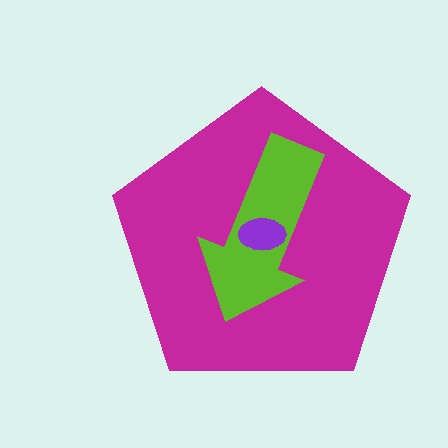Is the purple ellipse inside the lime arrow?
Yes.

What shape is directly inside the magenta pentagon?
The lime arrow.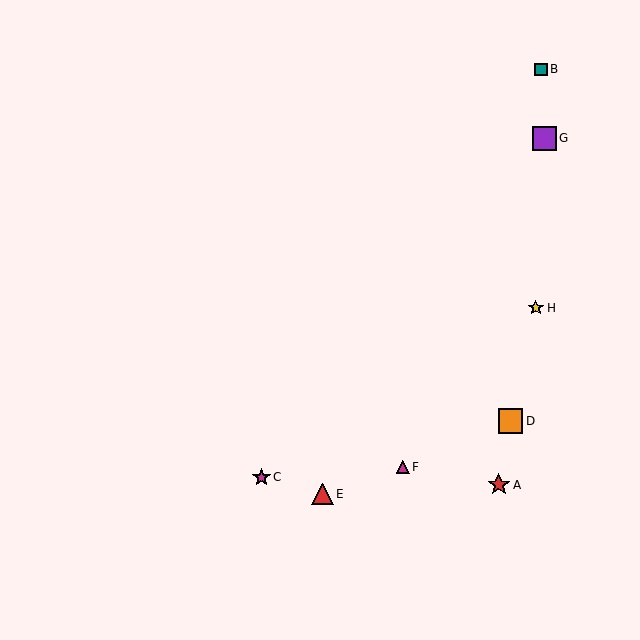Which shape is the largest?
The orange square (labeled D) is the largest.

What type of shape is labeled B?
Shape B is a teal square.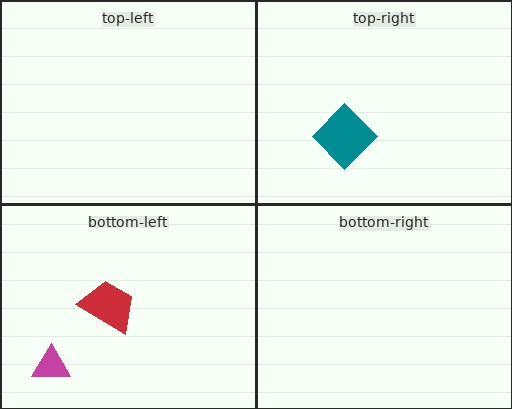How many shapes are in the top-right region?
1.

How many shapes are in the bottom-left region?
2.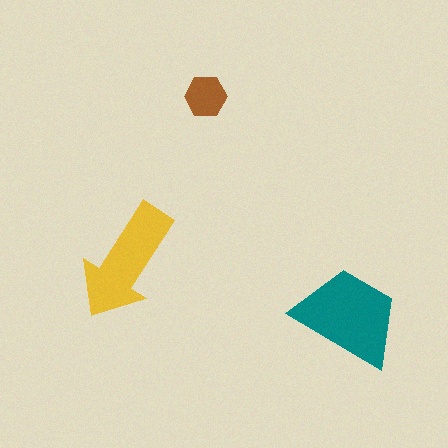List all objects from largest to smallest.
The teal trapezoid, the yellow arrow, the brown hexagon.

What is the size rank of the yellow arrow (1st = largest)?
2nd.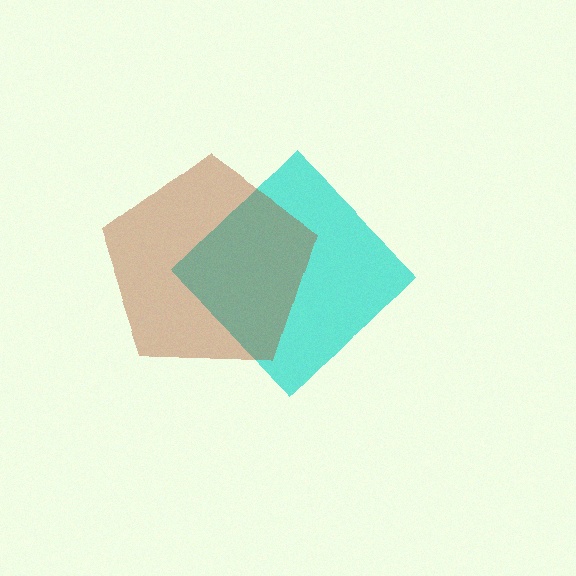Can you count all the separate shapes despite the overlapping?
Yes, there are 2 separate shapes.